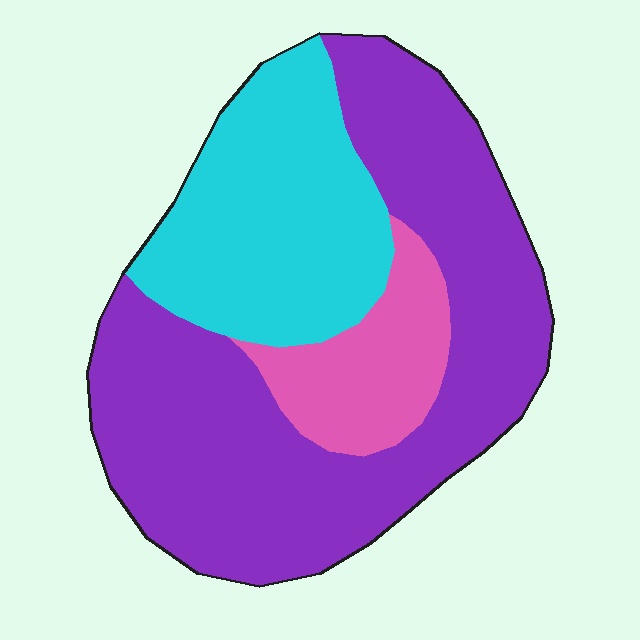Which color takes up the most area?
Purple, at roughly 60%.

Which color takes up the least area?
Pink, at roughly 15%.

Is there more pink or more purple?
Purple.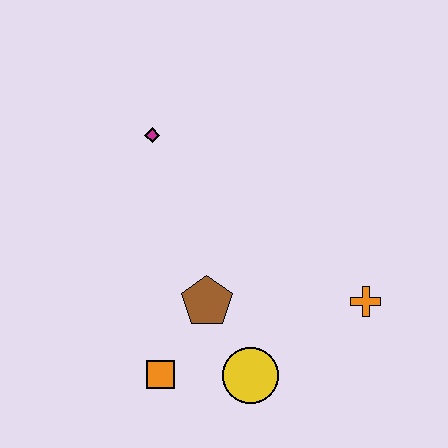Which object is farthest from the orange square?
The magenta diamond is farthest from the orange square.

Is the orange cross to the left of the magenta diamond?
No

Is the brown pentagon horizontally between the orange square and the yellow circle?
Yes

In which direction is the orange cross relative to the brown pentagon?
The orange cross is to the right of the brown pentagon.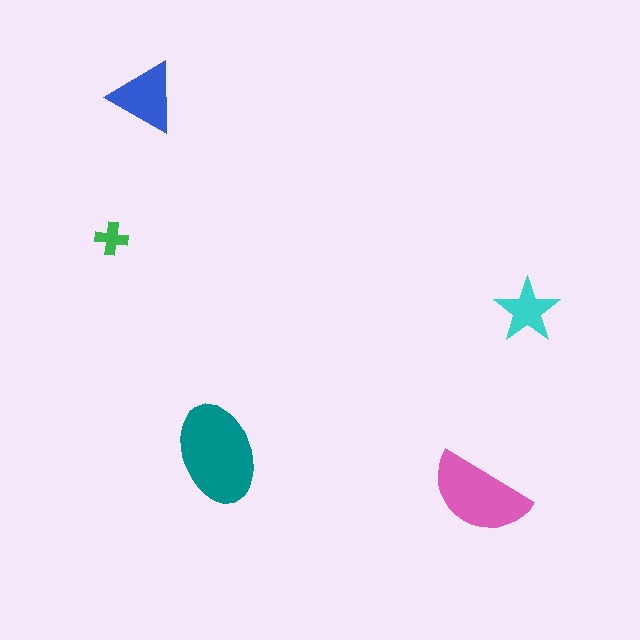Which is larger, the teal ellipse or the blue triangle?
The teal ellipse.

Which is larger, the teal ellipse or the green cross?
The teal ellipse.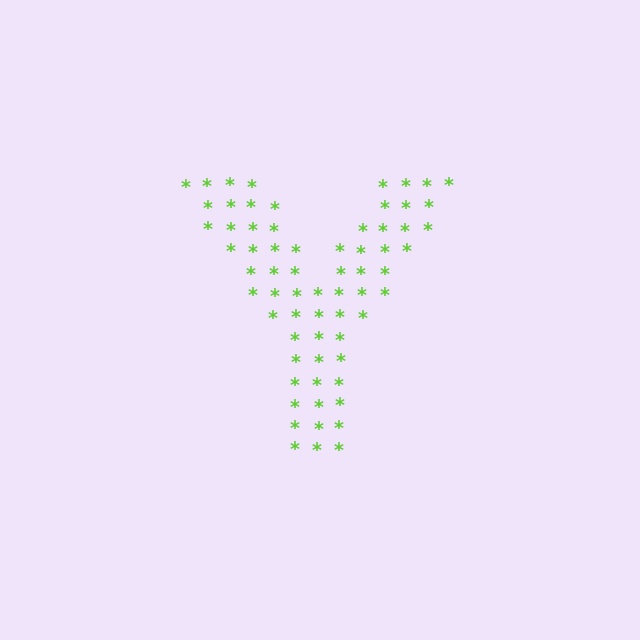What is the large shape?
The large shape is the letter Y.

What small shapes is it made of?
It is made of small asterisks.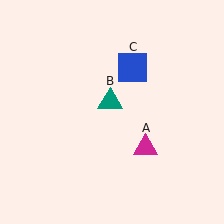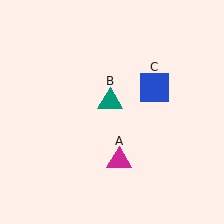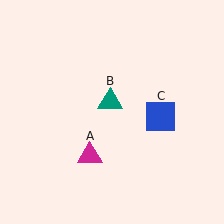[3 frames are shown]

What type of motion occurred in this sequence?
The magenta triangle (object A), blue square (object C) rotated clockwise around the center of the scene.